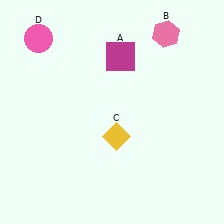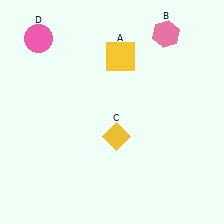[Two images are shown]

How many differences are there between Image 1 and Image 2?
There is 1 difference between the two images.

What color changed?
The square (A) changed from magenta in Image 1 to yellow in Image 2.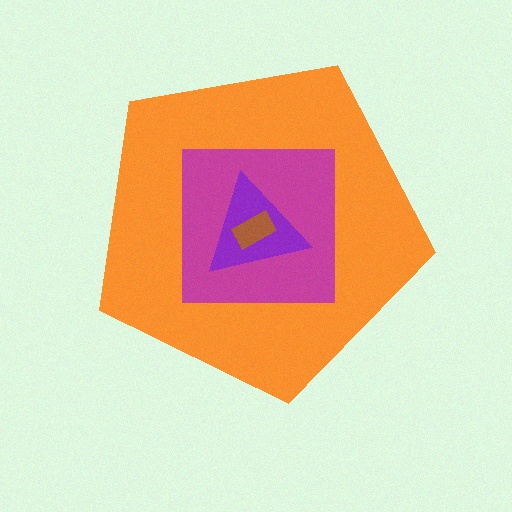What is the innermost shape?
The brown rectangle.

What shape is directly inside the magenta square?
The purple triangle.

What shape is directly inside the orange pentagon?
The magenta square.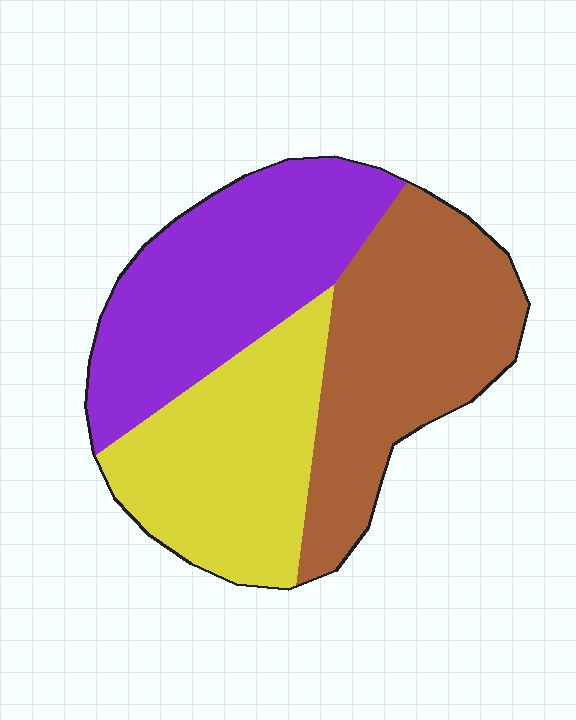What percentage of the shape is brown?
Brown takes up between a third and a half of the shape.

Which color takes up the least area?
Yellow, at roughly 30%.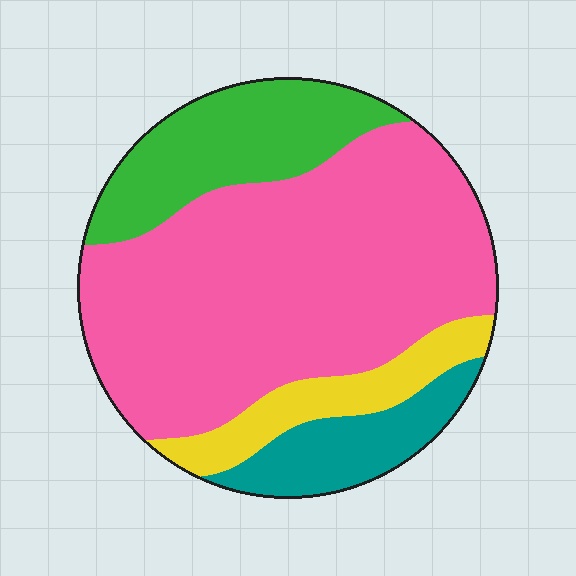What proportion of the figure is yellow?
Yellow covers roughly 10% of the figure.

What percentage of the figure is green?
Green covers around 20% of the figure.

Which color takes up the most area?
Pink, at roughly 60%.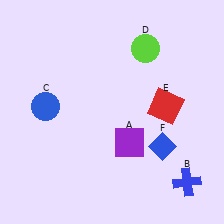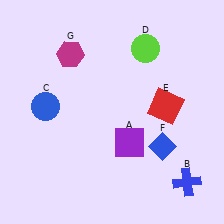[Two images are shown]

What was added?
A magenta hexagon (G) was added in Image 2.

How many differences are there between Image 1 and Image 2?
There is 1 difference between the two images.